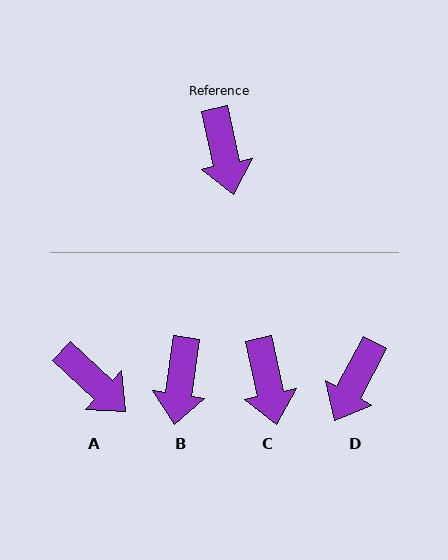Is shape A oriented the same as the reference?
No, it is off by about 35 degrees.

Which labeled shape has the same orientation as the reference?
C.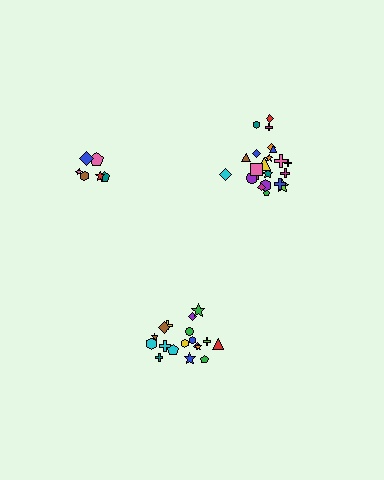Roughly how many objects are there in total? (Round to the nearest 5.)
Roughly 45 objects in total.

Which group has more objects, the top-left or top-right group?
The top-right group.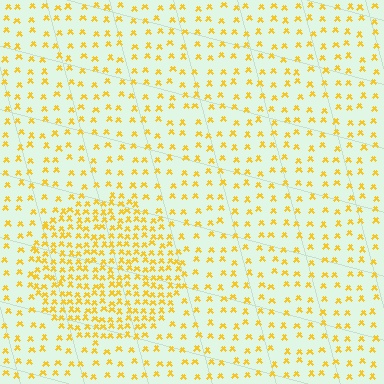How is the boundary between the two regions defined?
The boundary is defined by a change in element density (approximately 2.4x ratio). All elements are the same color, size, and shape.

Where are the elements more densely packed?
The elements are more densely packed inside the circle boundary.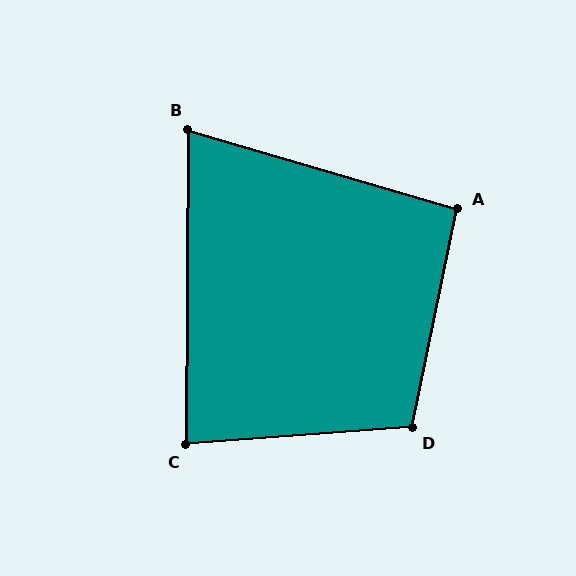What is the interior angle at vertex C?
Approximately 85 degrees (approximately right).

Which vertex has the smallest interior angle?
B, at approximately 74 degrees.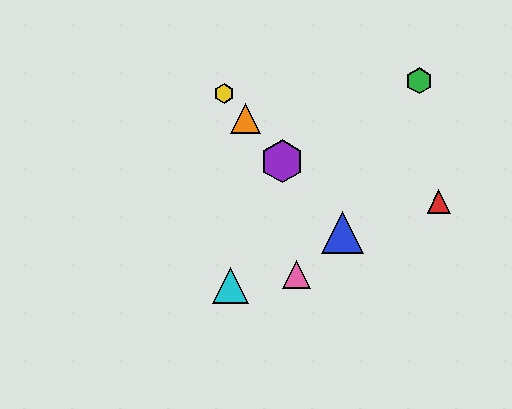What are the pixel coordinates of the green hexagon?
The green hexagon is at (419, 81).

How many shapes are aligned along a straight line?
4 shapes (the blue triangle, the yellow hexagon, the purple hexagon, the orange triangle) are aligned along a straight line.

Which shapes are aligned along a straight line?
The blue triangle, the yellow hexagon, the purple hexagon, the orange triangle are aligned along a straight line.